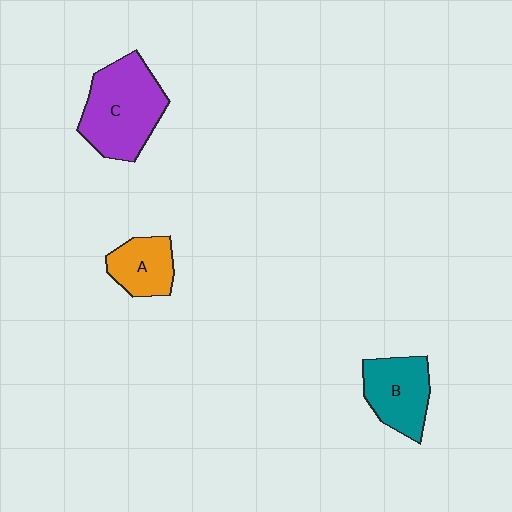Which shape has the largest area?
Shape C (purple).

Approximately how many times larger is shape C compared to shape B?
Approximately 1.5 times.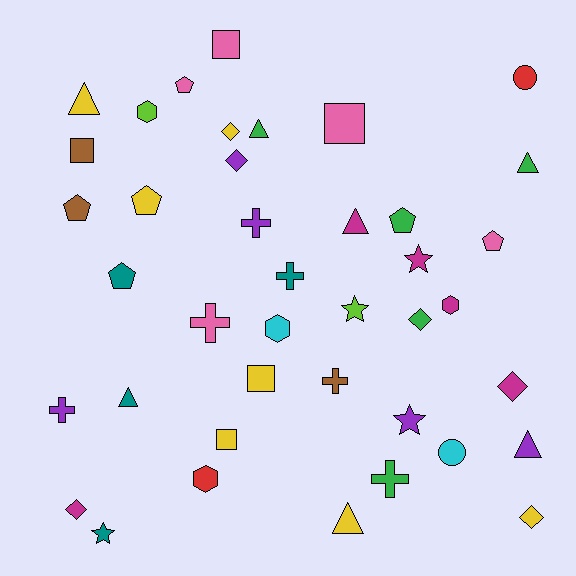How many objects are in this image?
There are 40 objects.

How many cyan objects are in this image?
There are 2 cyan objects.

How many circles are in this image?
There are 2 circles.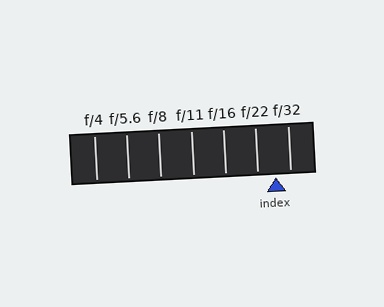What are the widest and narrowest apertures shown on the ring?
The widest aperture shown is f/4 and the narrowest is f/32.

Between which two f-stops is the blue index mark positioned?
The index mark is between f/22 and f/32.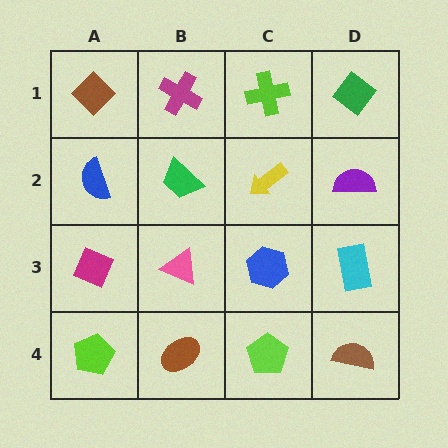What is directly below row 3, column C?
A lime pentagon.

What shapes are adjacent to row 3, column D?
A purple semicircle (row 2, column D), a brown semicircle (row 4, column D), a blue hexagon (row 3, column C).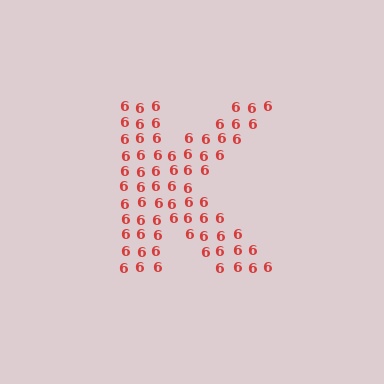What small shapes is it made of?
It is made of small digit 6's.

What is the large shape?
The large shape is the letter K.